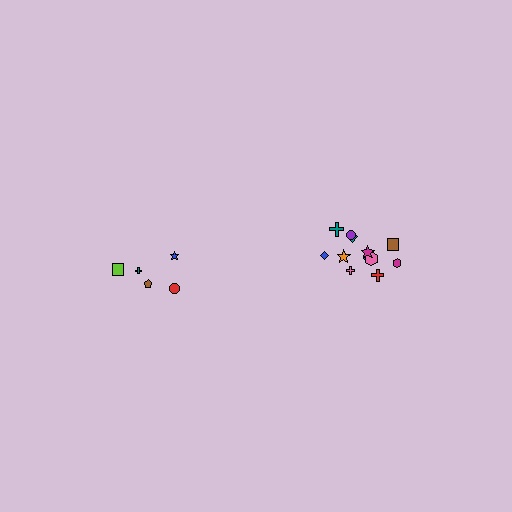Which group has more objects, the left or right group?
The right group.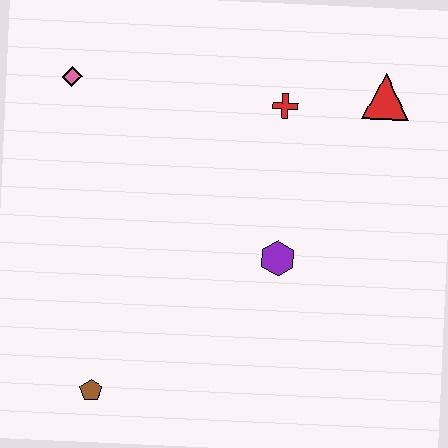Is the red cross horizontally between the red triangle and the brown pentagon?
Yes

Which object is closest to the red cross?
The red triangle is closest to the red cross.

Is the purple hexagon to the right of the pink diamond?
Yes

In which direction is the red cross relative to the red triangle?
The red cross is to the left of the red triangle.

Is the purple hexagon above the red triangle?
No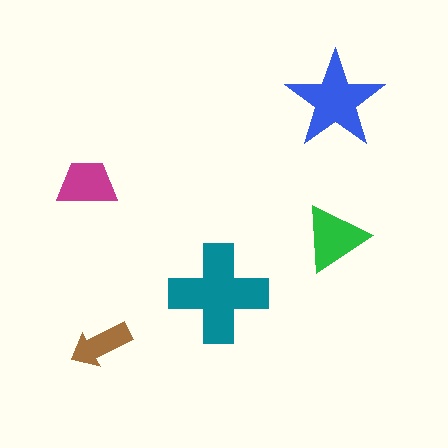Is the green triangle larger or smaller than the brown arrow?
Larger.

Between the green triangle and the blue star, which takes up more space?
The blue star.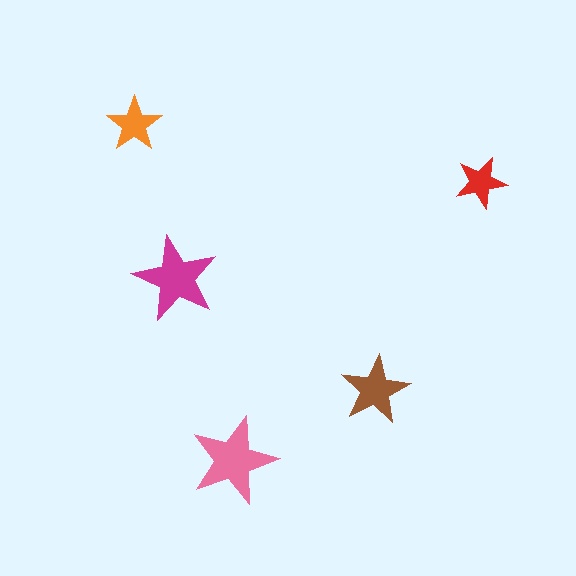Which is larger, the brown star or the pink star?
The pink one.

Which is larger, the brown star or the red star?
The brown one.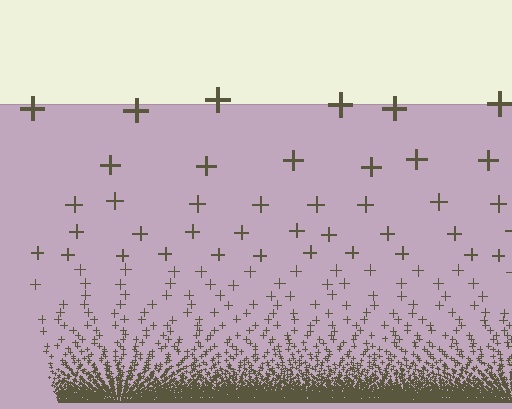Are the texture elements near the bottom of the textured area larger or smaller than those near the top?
Smaller. The gradient is inverted — elements near the bottom are smaller and denser.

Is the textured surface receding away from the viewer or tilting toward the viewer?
The surface appears to tilt toward the viewer. Texture elements get larger and sparser toward the top.